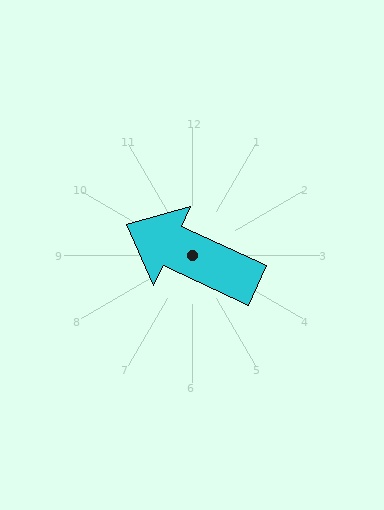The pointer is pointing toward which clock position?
Roughly 10 o'clock.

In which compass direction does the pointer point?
Northwest.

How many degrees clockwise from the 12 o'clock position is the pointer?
Approximately 295 degrees.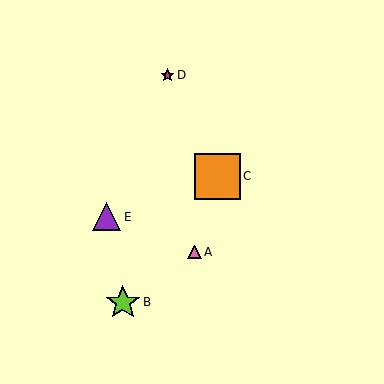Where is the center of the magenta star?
The center of the magenta star is at (167, 75).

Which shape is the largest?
The orange square (labeled C) is the largest.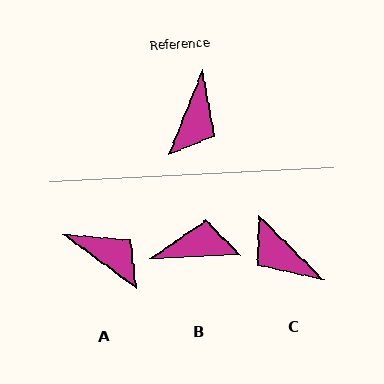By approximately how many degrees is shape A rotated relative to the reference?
Approximately 76 degrees counter-clockwise.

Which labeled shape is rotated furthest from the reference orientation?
B, about 115 degrees away.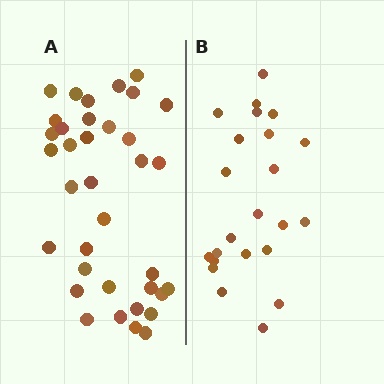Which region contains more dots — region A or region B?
Region A (the left region) has more dots.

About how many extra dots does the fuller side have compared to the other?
Region A has approximately 15 more dots than region B.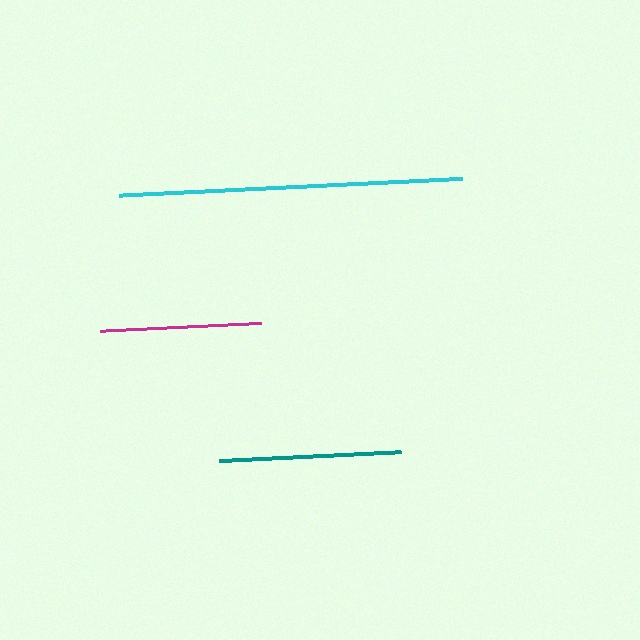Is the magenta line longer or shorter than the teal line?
The teal line is longer than the magenta line.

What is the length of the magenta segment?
The magenta segment is approximately 161 pixels long.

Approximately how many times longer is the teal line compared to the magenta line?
The teal line is approximately 1.1 times the length of the magenta line.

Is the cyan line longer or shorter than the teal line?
The cyan line is longer than the teal line.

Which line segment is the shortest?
The magenta line is the shortest at approximately 161 pixels.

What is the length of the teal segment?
The teal segment is approximately 182 pixels long.